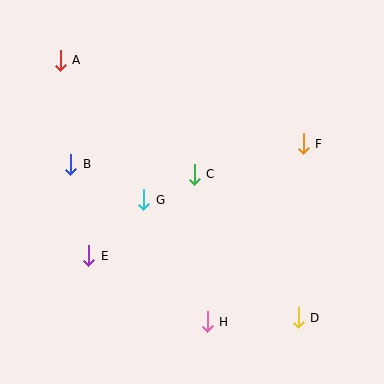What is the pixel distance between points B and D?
The distance between B and D is 275 pixels.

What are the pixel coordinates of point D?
Point D is at (298, 318).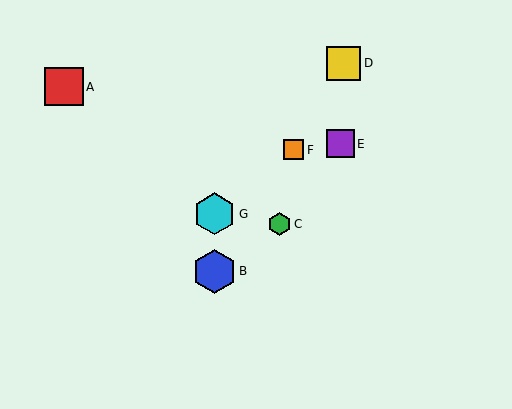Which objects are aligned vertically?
Objects B, G are aligned vertically.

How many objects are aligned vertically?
2 objects (B, G) are aligned vertically.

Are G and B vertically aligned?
Yes, both are at x≈215.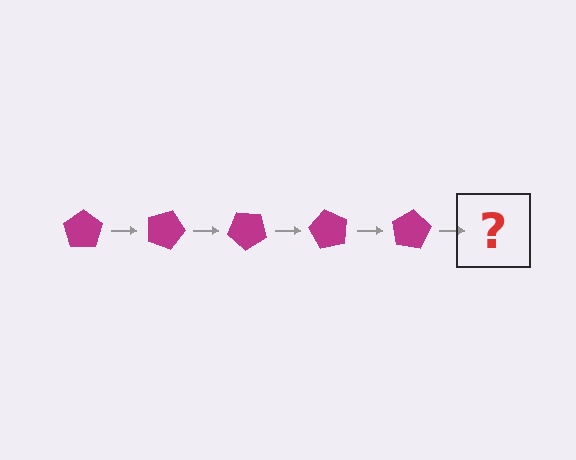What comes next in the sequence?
The next element should be a magenta pentagon rotated 100 degrees.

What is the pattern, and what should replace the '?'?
The pattern is that the pentagon rotates 20 degrees each step. The '?' should be a magenta pentagon rotated 100 degrees.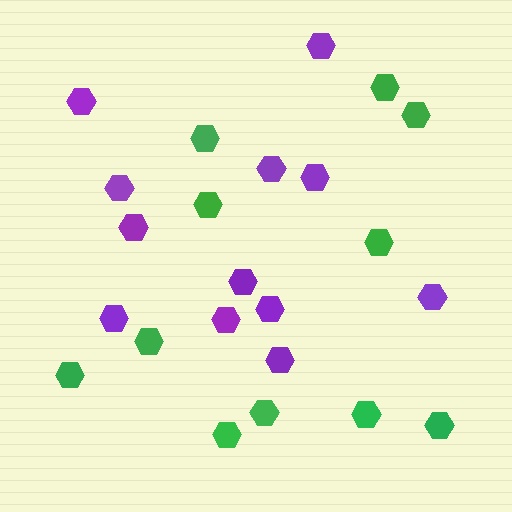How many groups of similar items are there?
There are 2 groups: one group of green hexagons (11) and one group of purple hexagons (12).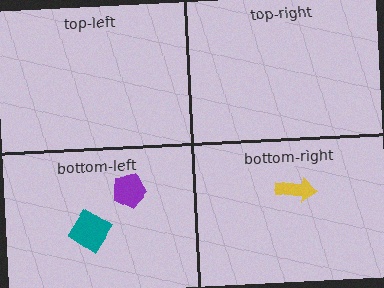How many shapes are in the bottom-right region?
1.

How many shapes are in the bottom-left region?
2.